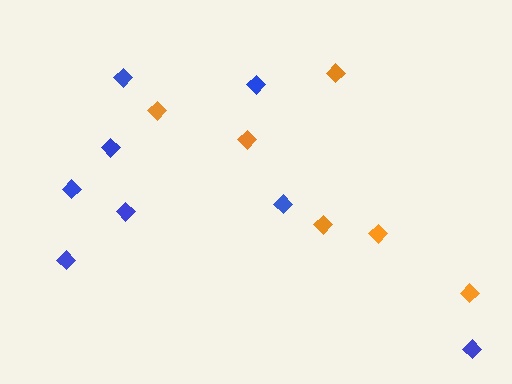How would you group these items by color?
There are 2 groups: one group of orange diamonds (6) and one group of blue diamonds (8).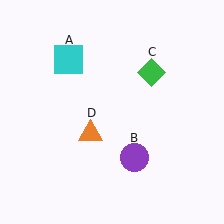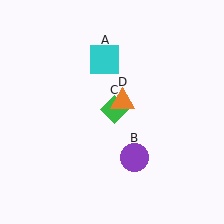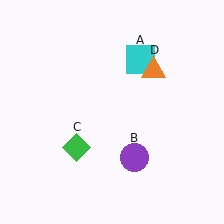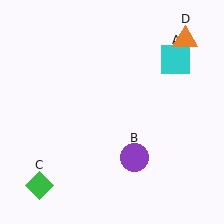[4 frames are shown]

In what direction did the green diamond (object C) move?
The green diamond (object C) moved down and to the left.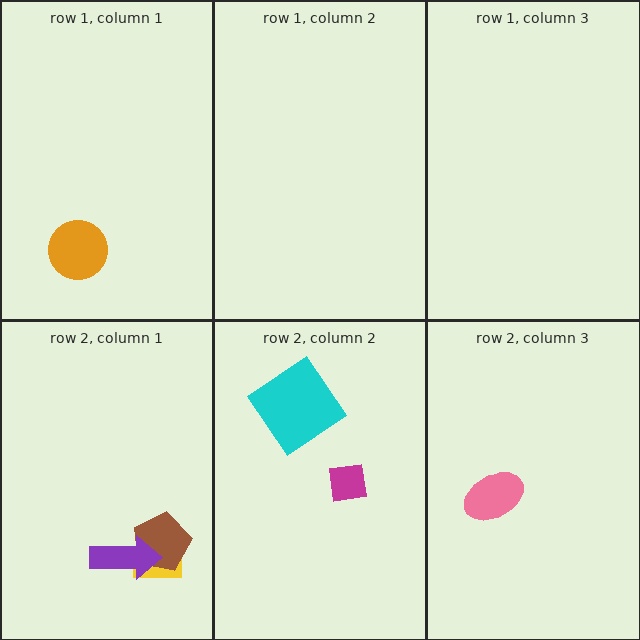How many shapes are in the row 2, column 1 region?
3.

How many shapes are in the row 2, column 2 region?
2.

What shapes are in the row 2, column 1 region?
The yellow rectangle, the brown pentagon, the purple arrow.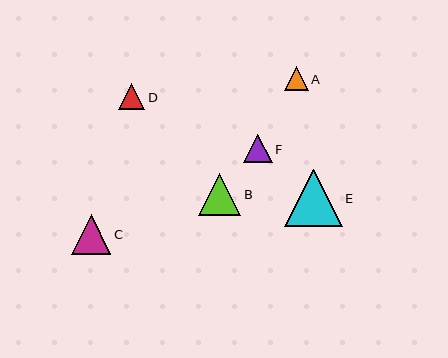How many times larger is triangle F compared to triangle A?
Triangle F is approximately 1.2 times the size of triangle A.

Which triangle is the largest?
Triangle E is the largest with a size of approximately 57 pixels.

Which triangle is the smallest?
Triangle A is the smallest with a size of approximately 24 pixels.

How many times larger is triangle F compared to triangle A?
Triangle F is approximately 1.2 times the size of triangle A.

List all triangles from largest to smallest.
From largest to smallest: E, B, C, F, D, A.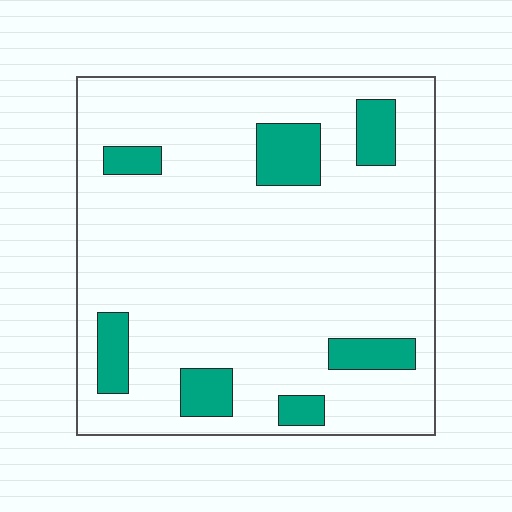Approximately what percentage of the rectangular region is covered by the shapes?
Approximately 15%.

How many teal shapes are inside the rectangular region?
7.